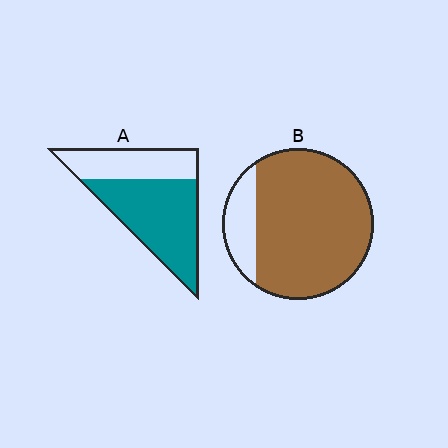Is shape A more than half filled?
Yes.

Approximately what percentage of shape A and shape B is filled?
A is approximately 65% and B is approximately 85%.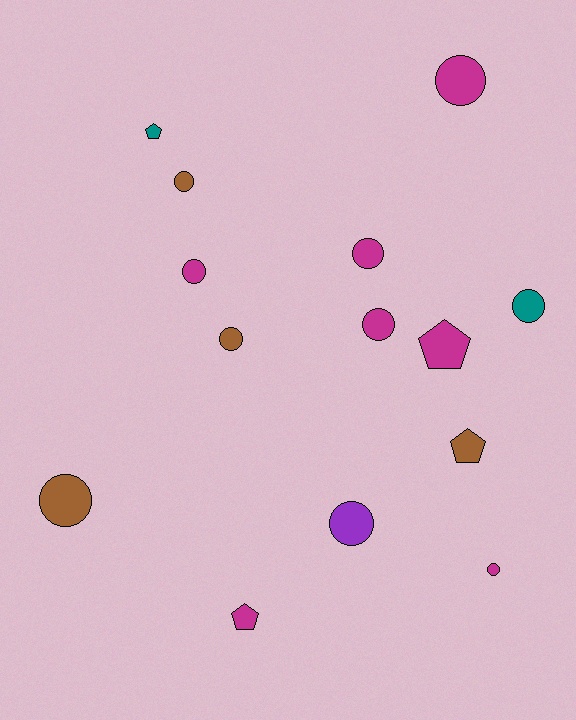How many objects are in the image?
There are 14 objects.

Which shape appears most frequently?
Circle, with 10 objects.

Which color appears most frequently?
Magenta, with 7 objects.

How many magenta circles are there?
There are 5 magenta circles.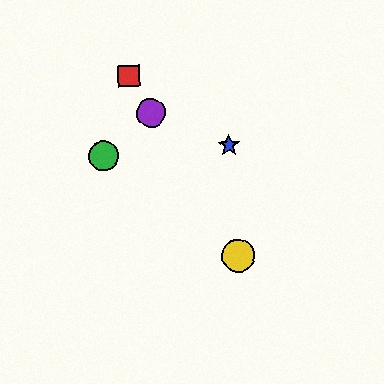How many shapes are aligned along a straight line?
3 shapes (the red square, the yellow circle, the purple circle) are aligned along a straight line.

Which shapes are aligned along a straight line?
The red square, the yellow circle, the purple circle are aligned along a straight line.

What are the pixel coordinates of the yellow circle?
The yellow circle is at (238, 256).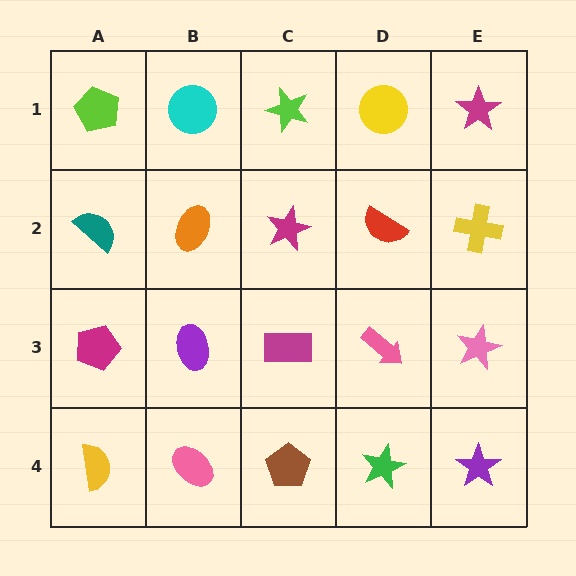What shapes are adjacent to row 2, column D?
A yellow circle (row 1, column D), a pink arrow (row 3, column D), a magenta star (row 2, column C), a yellow cross (row 2, column E).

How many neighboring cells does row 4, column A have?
2.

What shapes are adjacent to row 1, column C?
A magenta star (row 2, column C), a cyan circle (row 1, column B), a yellow circle (row 1, column D).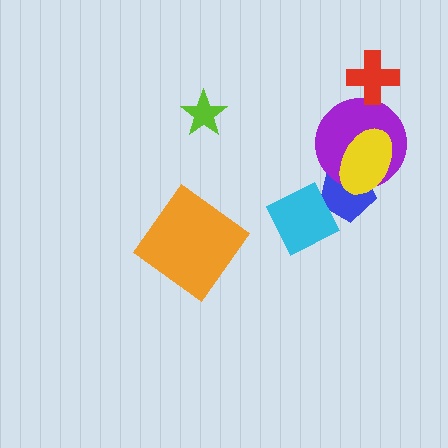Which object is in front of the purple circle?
The yellow ellipse is in front of the purple circle.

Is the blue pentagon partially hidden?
Yes, it is partially covered by another shape.